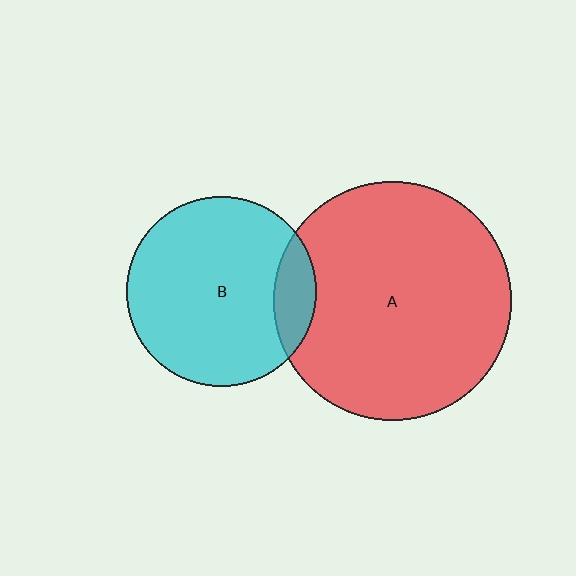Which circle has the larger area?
Circle A (red).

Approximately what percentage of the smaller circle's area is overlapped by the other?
Approximately 15%.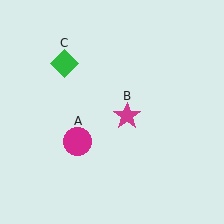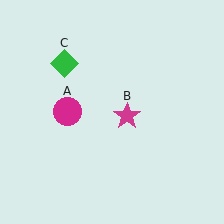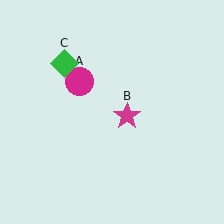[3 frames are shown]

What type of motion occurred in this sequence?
The magenta circle (object A) rotated clockwise around the center of the scene.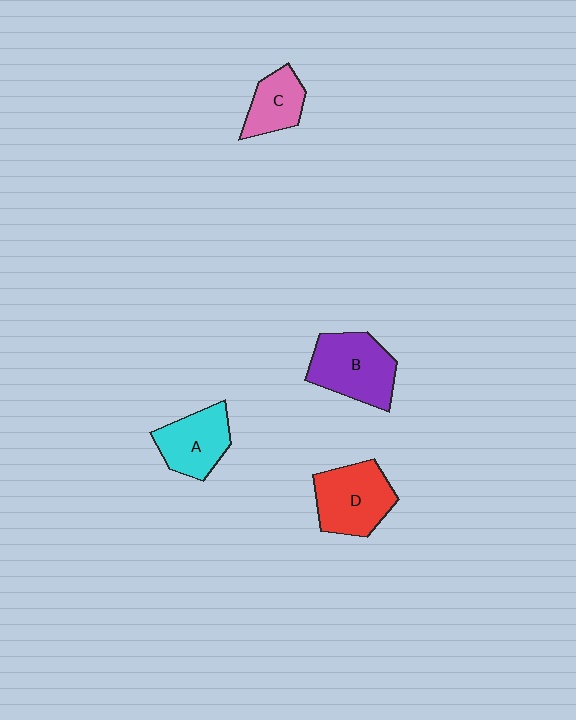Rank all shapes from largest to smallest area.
From largest to smallest: B (purple), D (red), A (cyan), C (pink).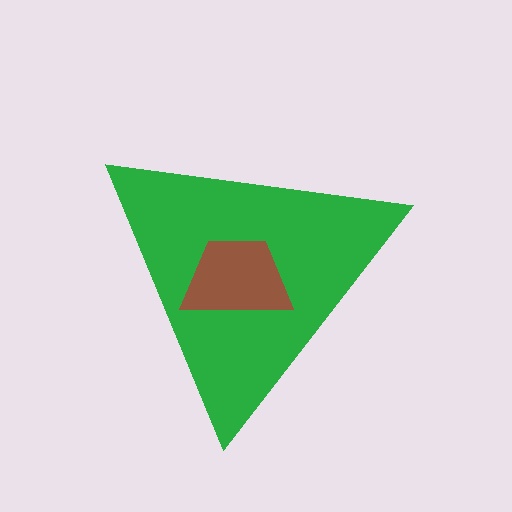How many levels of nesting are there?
2.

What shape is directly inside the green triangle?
The brown trapezoid.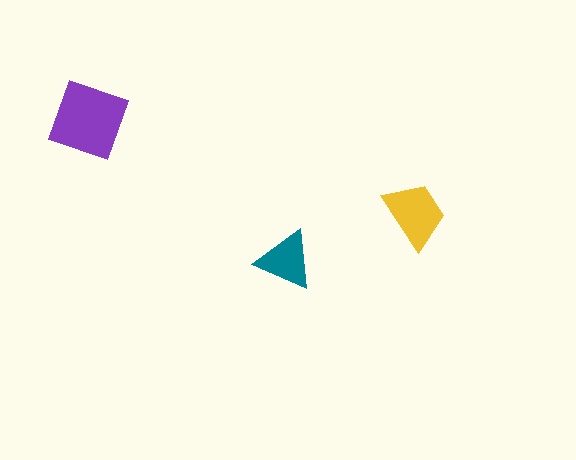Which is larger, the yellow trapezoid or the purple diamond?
The purple diamond.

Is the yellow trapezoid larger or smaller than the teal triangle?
Larger.